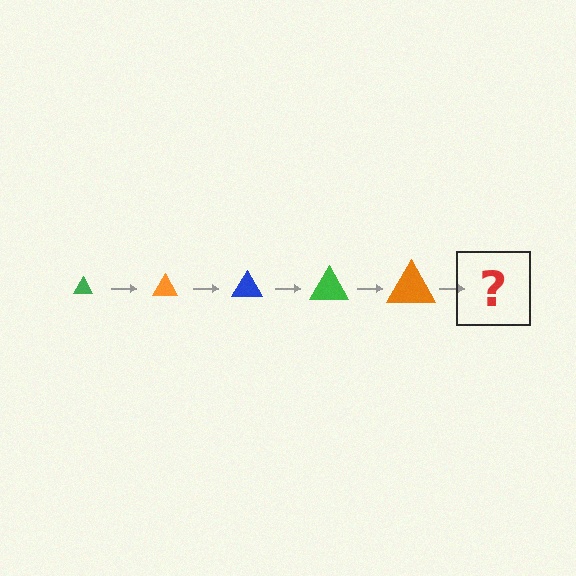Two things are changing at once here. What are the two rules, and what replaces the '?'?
The two rules are that the triangle grows larger each step and the color cycles through green, orange, and blue. The '?' should be a blue triangle, larger than the previous one.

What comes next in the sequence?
The next element should be a blue triangle, larger than the previous one.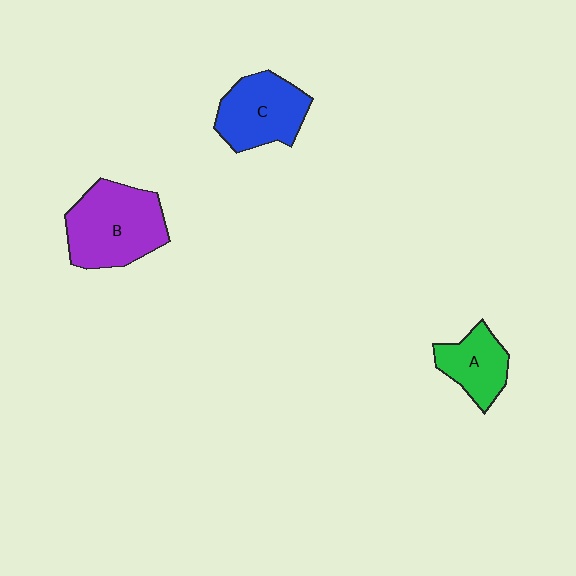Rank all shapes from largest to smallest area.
From largest to smallest: B (purple), C (blue), A (green).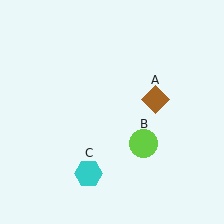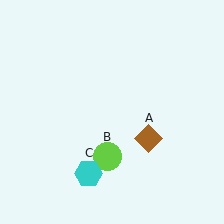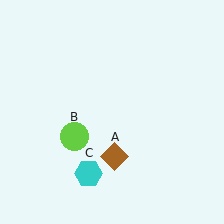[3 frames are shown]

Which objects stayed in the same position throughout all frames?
Cyan hexagon (object C) remained stationary.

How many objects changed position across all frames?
2 objects changed position: brown diamond (object A), lime circle (object B).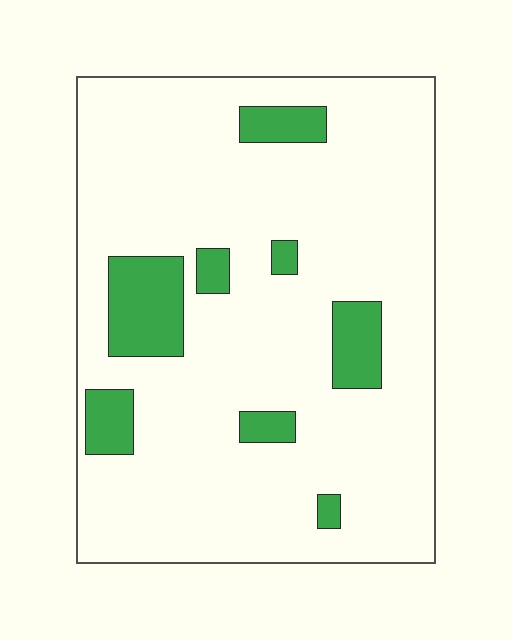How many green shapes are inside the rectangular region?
8.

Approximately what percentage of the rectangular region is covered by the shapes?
Approximately 15%.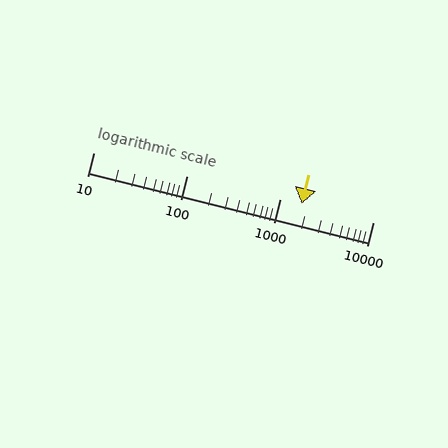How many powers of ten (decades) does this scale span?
The scale spans 3 decades, from 10 to 10000.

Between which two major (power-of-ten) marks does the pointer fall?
The pointer is between 1000 and 10000.